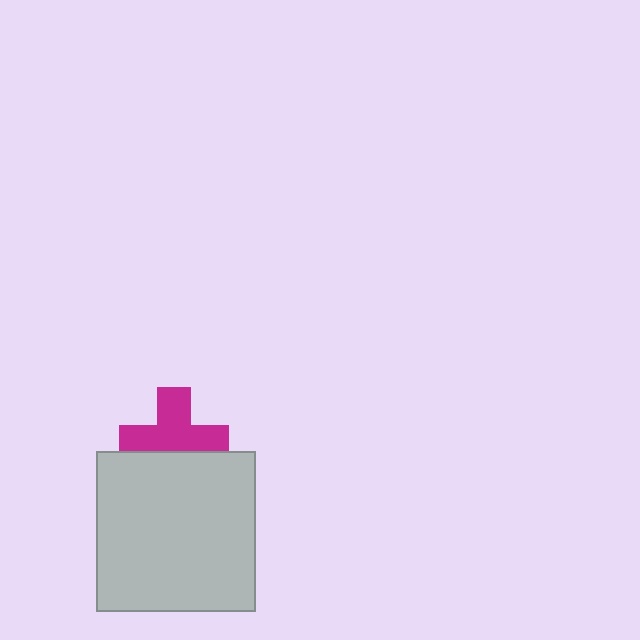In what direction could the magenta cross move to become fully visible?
The magenta cross could move up. That would shift it out from behind the light gray square entirely.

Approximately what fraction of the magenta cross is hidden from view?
Roughly 34% of the magenta cross is hidden behind the light gray square.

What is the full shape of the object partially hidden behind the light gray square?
The partially hidden object is a magenta cross.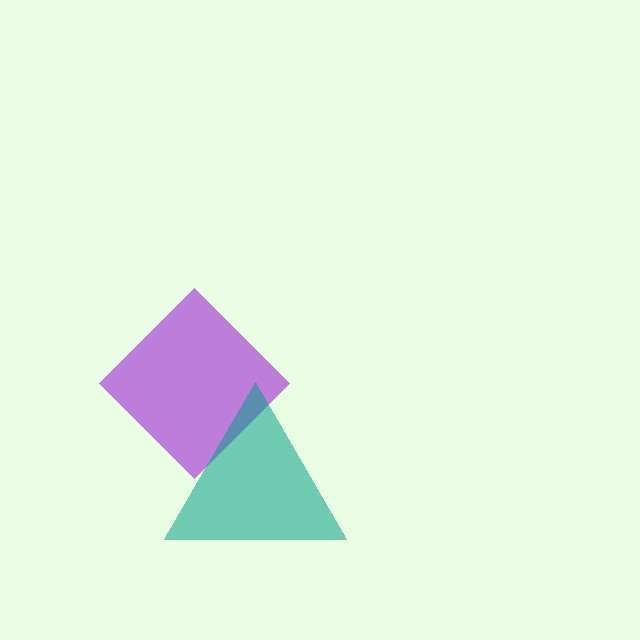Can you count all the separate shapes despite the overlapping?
Yes, there are 2 separate shapes.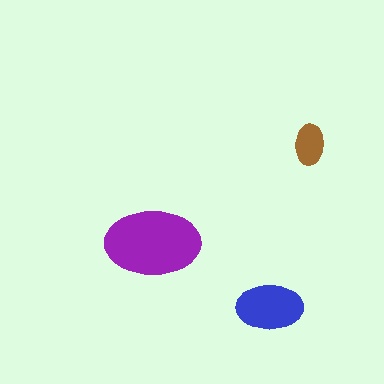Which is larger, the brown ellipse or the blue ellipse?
The blue one.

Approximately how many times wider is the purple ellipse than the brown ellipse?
About 2.5 times wider.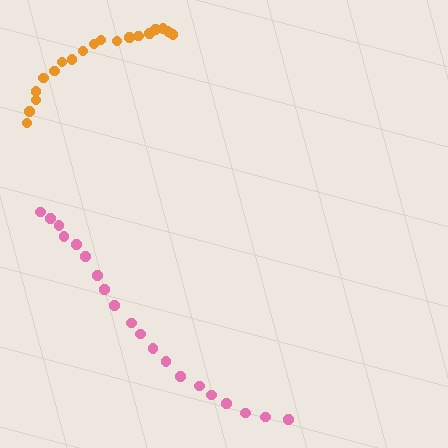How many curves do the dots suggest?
There are 2 distinct paths.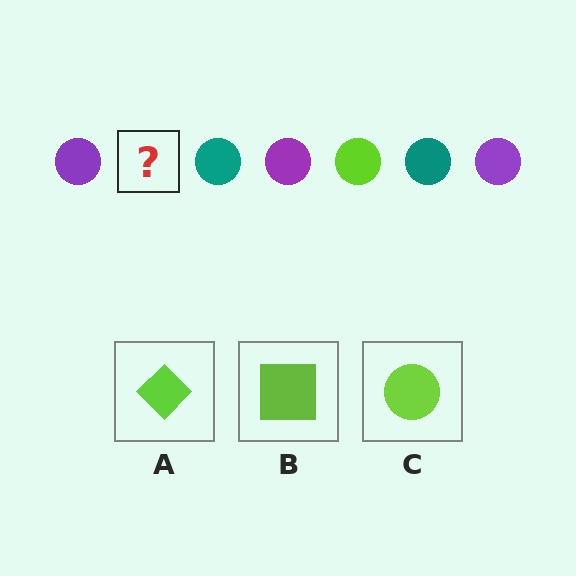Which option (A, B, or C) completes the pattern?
C.